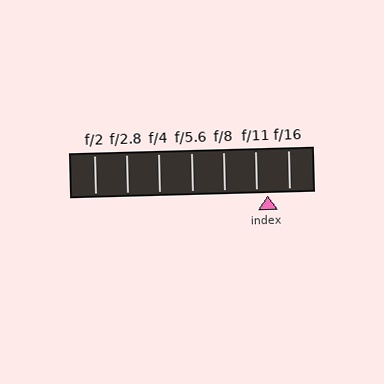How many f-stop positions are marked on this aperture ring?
There are 7 f-stop positions marked.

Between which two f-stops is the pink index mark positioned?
The index mark is between f/11 and f/16.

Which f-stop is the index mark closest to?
The index mark is closest to f/11.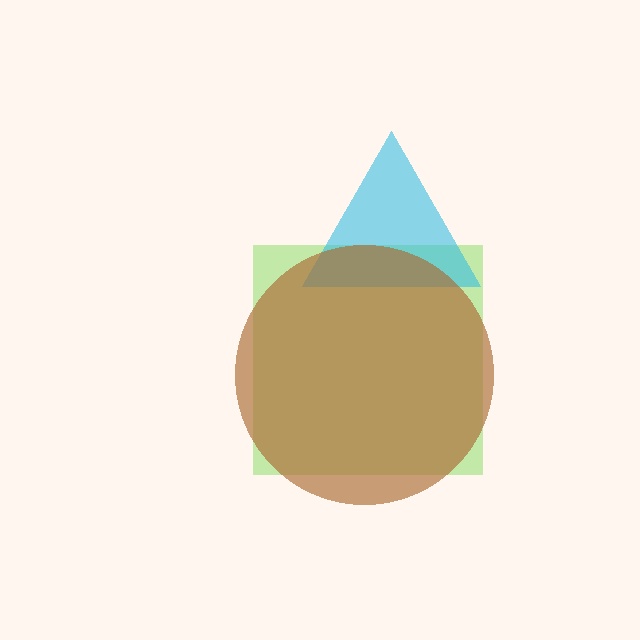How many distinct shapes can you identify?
There are 3 distinct shapes: a lime square, a cyan triangle, a brown circle.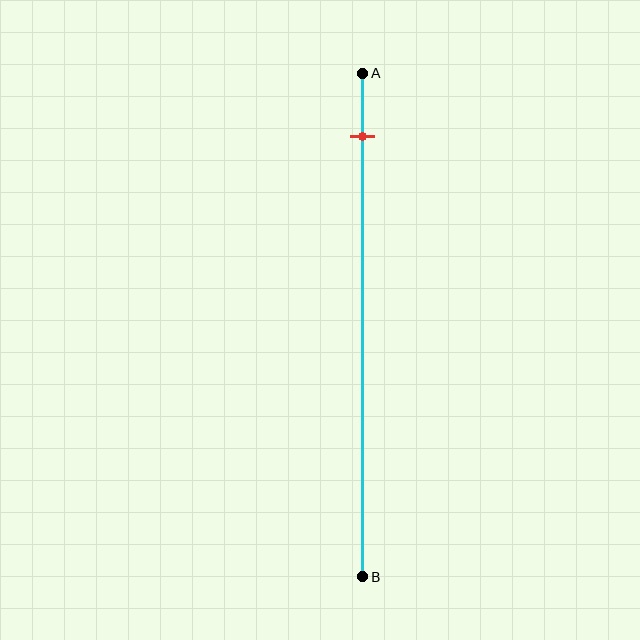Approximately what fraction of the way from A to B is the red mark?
The red mark is approximately 15% of the way from A to B.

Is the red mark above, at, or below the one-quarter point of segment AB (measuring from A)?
The red mark is above the one-quarter point of segment AB.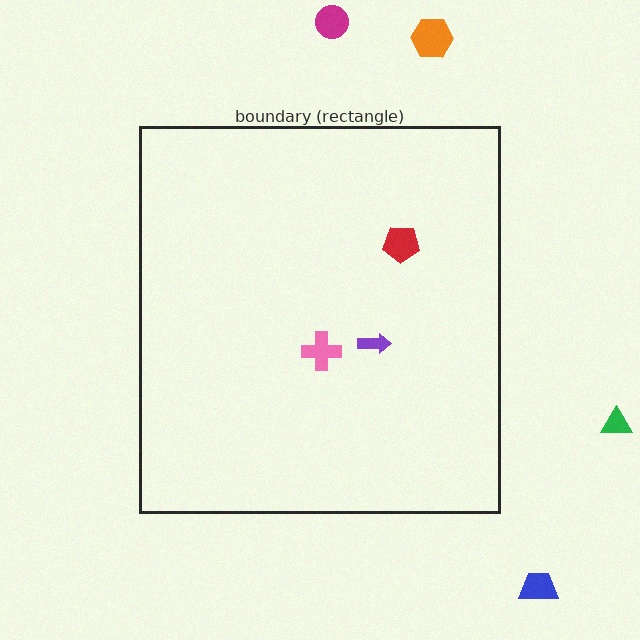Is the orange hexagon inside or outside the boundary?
Outside.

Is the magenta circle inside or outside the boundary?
Outside.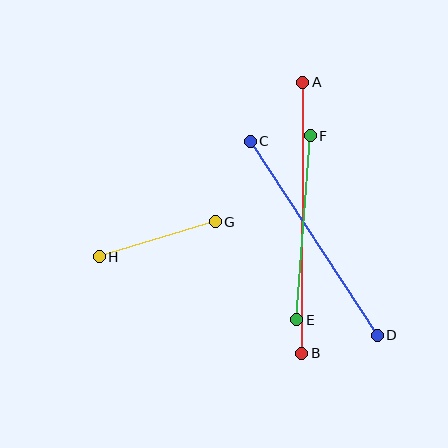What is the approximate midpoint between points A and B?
The midpoint is at approximately (302, 218) pixels.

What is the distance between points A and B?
The distance is approximately 271 pixels.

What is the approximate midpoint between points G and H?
The midpoint is at approximately (157, 239) pixels.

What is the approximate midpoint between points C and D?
The midpoint is at approximately (314, 238) pixels.